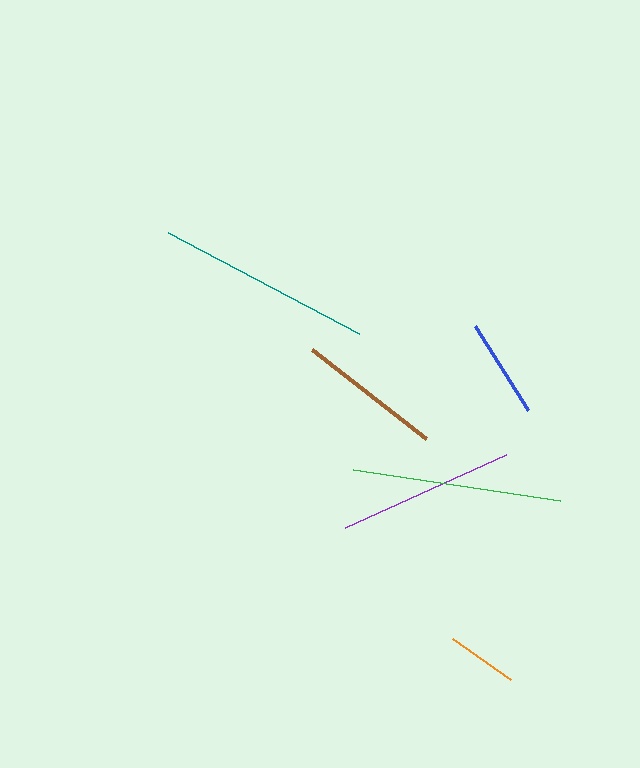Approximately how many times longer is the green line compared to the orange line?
The green line is approximately 2.9 times the length of the orange line.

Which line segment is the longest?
The teal line is the longest at approximately 217 pixels.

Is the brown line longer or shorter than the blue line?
The brown line is longer than the blue line.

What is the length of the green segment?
The green segment is approximately 209 pixels long.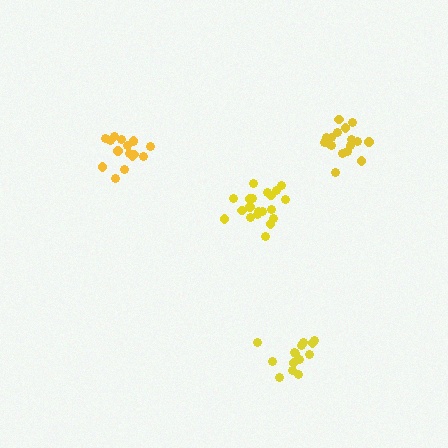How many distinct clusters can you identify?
There are 4 distinct clusters.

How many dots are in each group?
Group 1: 16 dots, Group 2: 14 dots, Group 3: 20 dots, Group 4: 17 dots (67 total).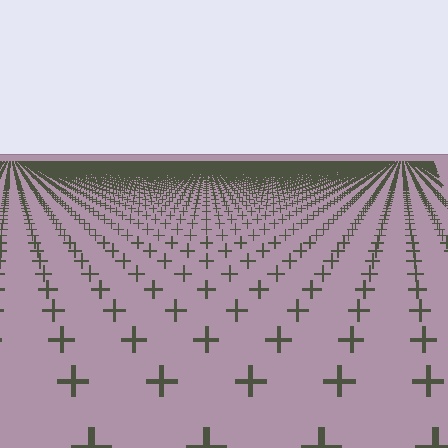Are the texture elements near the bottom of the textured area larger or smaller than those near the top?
Larger. Near the bottom, elements are closer to the viewer and appear at a bigger on-screen size.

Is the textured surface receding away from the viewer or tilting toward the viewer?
The surface is receding away from the viewer. Texture elements get smaller and denser toward the top.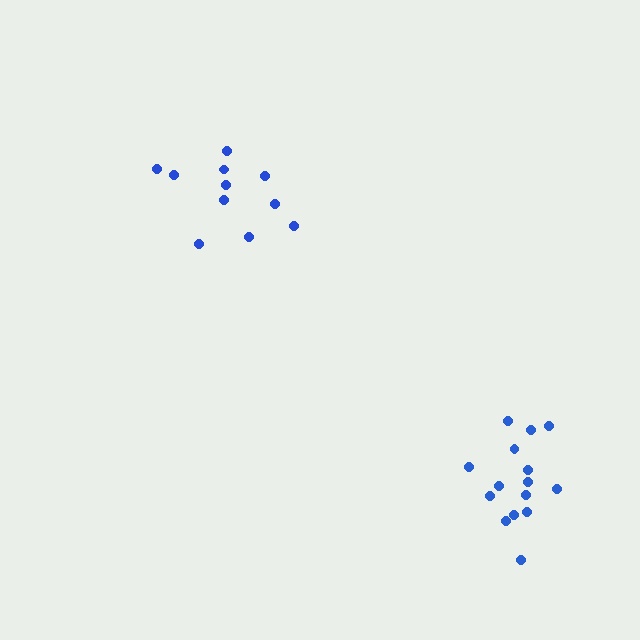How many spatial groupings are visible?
There are 2 spatial groupings.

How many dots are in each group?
Group 1: 11 dots, Group 2: 15 dots (26 total).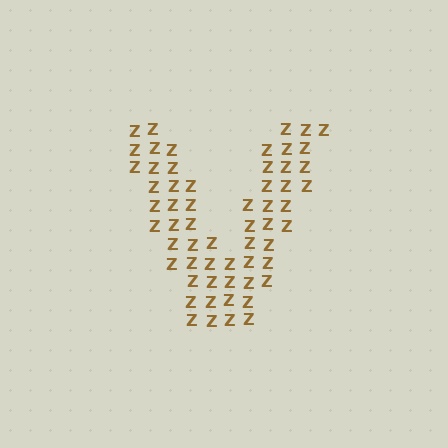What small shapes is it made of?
It is made of small letter Z's.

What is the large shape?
The large shape is the letter V.